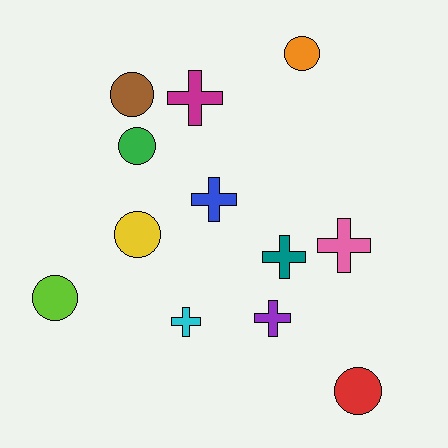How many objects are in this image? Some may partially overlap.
There are 12 objects.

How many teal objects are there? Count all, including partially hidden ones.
There is 1 teal object.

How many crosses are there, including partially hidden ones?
There are 6 crosses.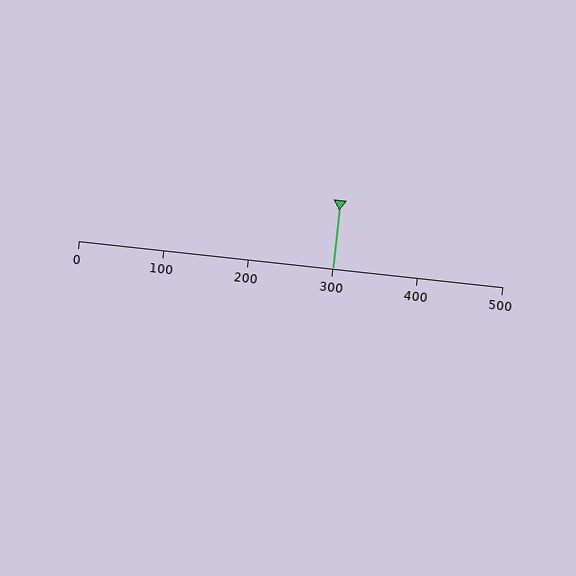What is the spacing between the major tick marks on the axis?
The major ticks are spaced 100 apart.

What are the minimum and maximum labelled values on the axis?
The axis runs from 0 to 500.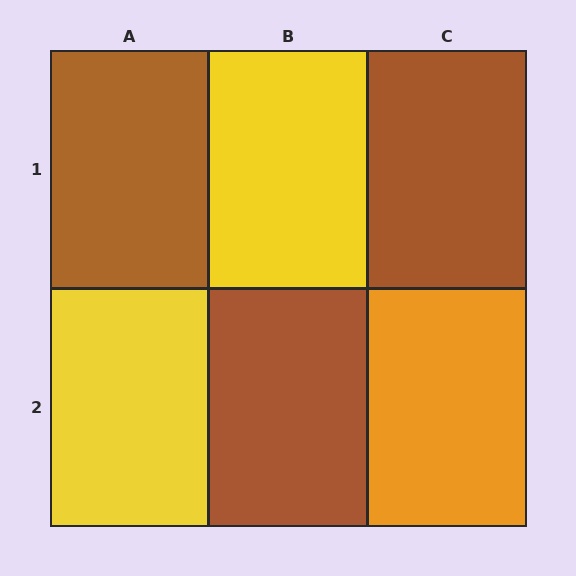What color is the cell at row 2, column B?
Brown.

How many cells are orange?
1 cell is orange.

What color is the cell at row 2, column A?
Yellow.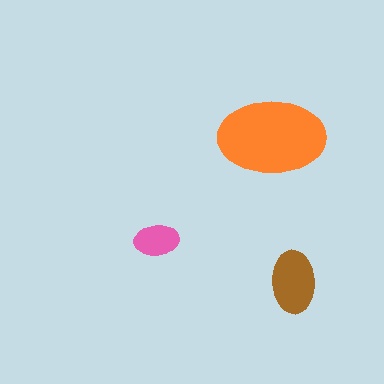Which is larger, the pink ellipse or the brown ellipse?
The brown one.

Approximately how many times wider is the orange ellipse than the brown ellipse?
About 1.5 times wider.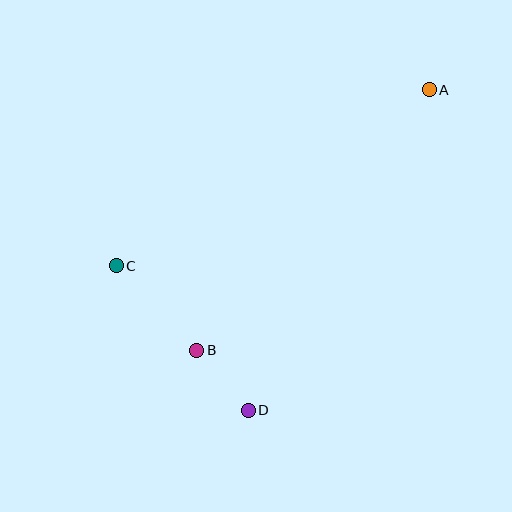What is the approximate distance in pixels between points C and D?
The distance between C and D is approximately 196 pixels.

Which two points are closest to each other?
Points B and D are closest to each other.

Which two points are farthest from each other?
Points A and D are farthest from each other.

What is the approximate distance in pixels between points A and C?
The distance between A and C is approximately 359 pixels.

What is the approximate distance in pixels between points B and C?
The distance between B and C is approximately 117 pixels.